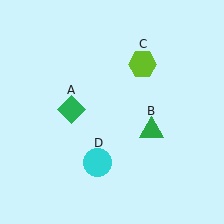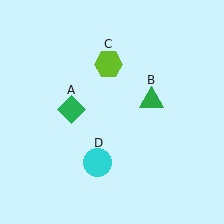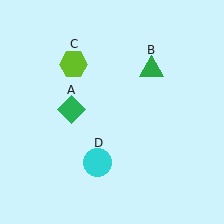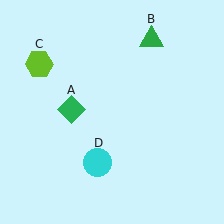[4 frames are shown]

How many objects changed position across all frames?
2 objects changed position: green triangle (object B), lime hexagon (object C).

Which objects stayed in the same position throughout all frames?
Green diamond (object A) and cyan circle (object D) remained stationary.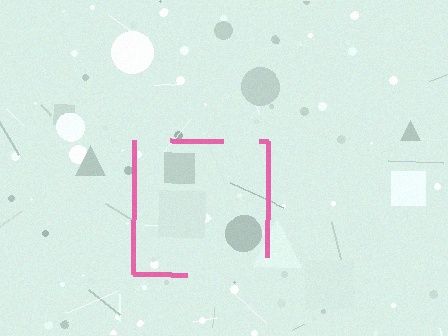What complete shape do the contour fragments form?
The contour fragments form a square.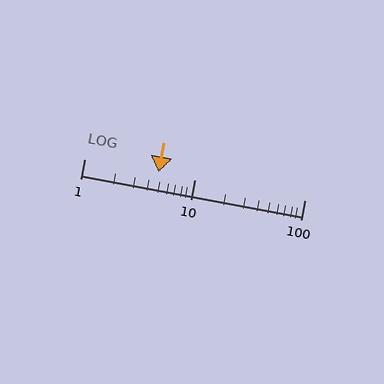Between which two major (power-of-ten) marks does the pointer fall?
The pointer is between 1 and 10.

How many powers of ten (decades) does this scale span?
The scale spans 2 decades, from 1 to 100.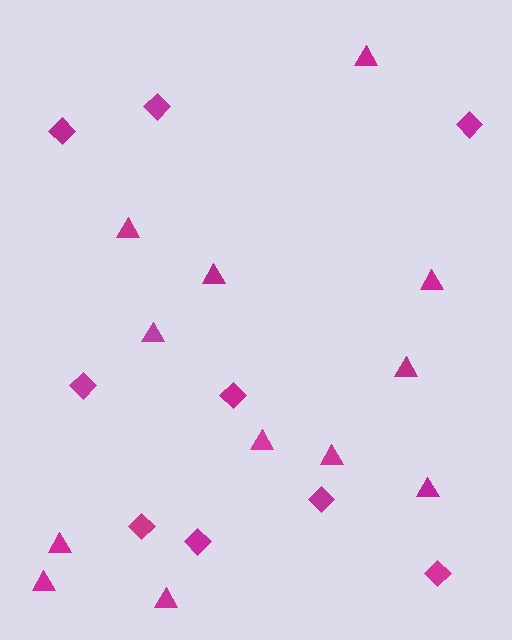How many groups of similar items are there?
There are 2 groups: one group of triangles (12) and one group of diamonds (9).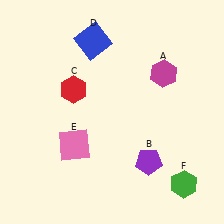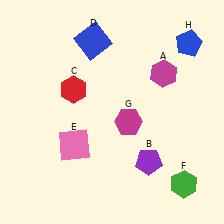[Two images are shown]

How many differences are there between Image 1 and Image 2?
There are 2 differences between the two images.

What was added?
A magenta hexagon (G), a blue pentagon (H) were added in Image 2.